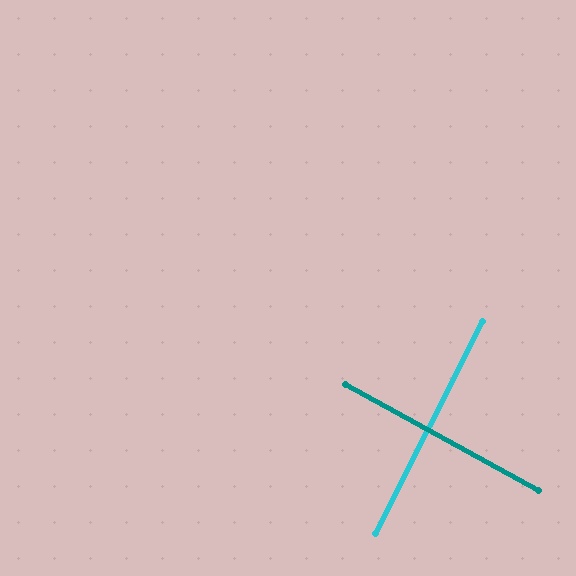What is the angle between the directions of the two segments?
Approximately 88 degrees.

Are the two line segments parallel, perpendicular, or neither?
Perpendicular — they meet at approximately 88°.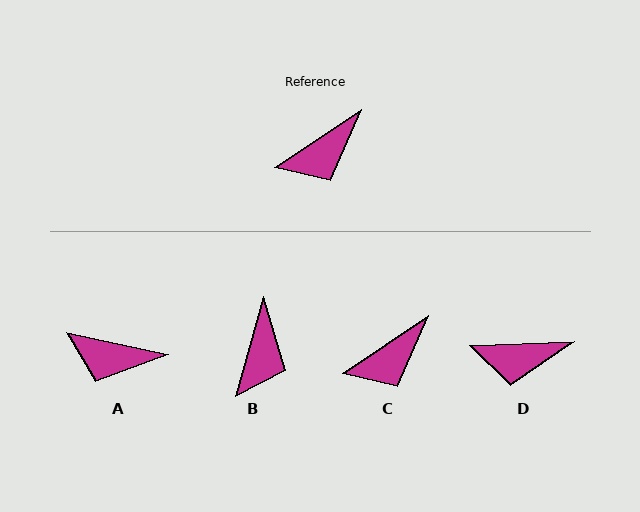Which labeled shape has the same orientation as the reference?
C.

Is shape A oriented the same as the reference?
No, it is off by about 47 degrees.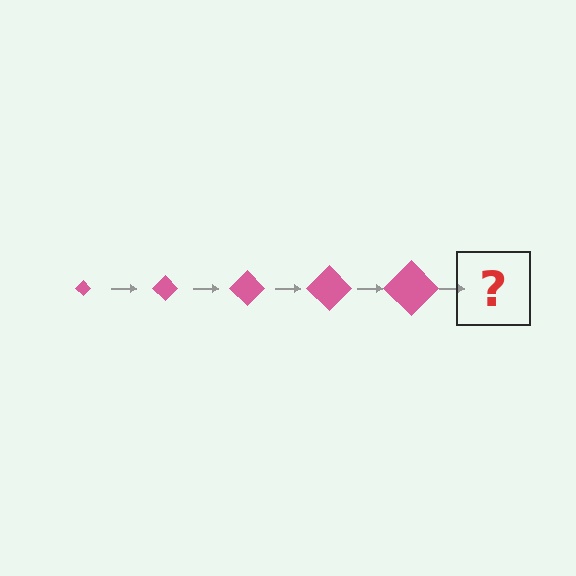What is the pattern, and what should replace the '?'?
The pattern is that the diamond gets progressively larger each step. The '?' should be a pink diamond, larger than the previous one.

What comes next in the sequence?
The next element should be a pink diamond, larger than the previous one.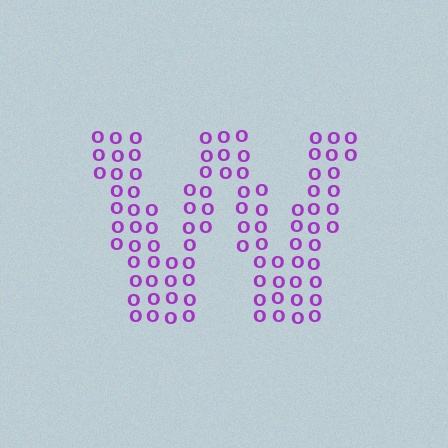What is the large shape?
The large shape is the letter W.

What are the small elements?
The small elements are letter O's.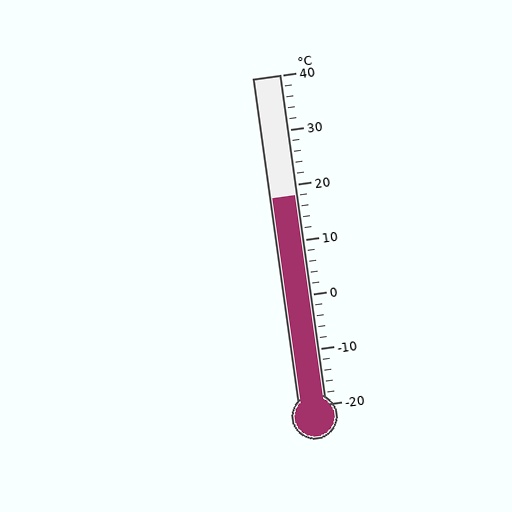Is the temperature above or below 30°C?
The temperature is below 30°C.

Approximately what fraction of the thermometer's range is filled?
The thermometer is filled to approximately 65% of its range.